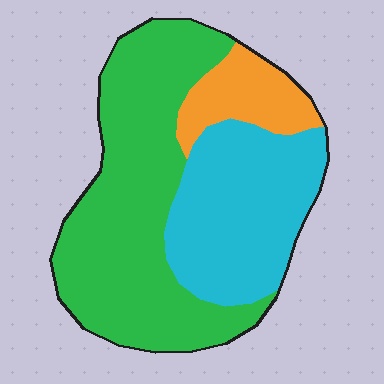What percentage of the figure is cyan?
Cyan covers about 35% of the figure.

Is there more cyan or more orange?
Cyan.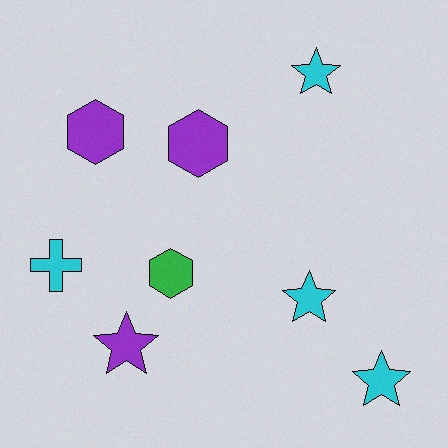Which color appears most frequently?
Cyan, with 4 objects.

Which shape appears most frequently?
Star, with 4 objects.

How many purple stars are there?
There is 1 purple star.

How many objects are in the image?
There are 8 objects.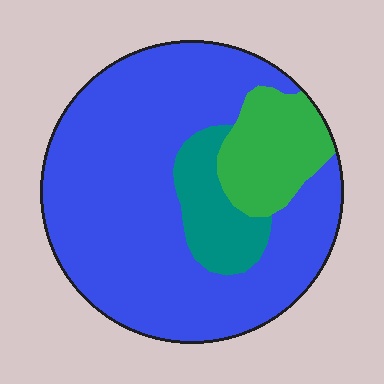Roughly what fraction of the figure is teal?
Teal covers around 10% of the figure.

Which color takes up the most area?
Blue, at roughly 75%.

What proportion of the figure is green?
Green takes up about one sixth (1/6) of the figure.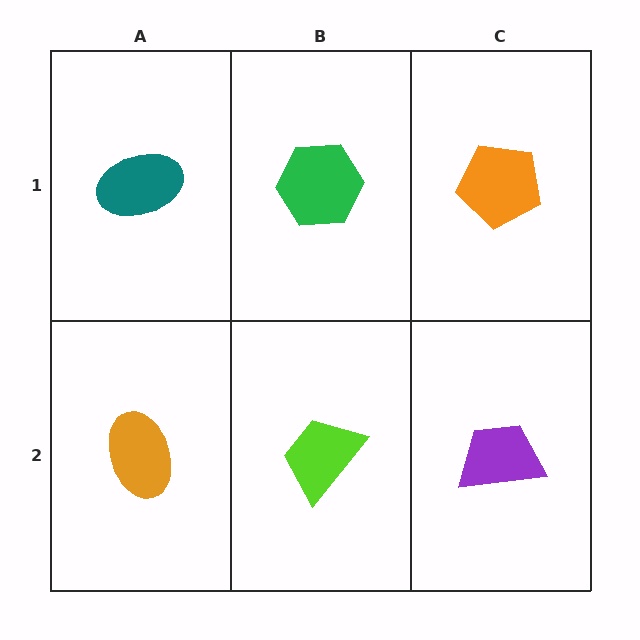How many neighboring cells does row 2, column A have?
2.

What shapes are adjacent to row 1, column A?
An orange ellipse (row 2, column A), a green hexagon (row 1, column B).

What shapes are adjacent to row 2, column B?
A green hexagon (row 1, column B), an orange ellipse (row 2, column A), a purple trapezoid (row 2, column C).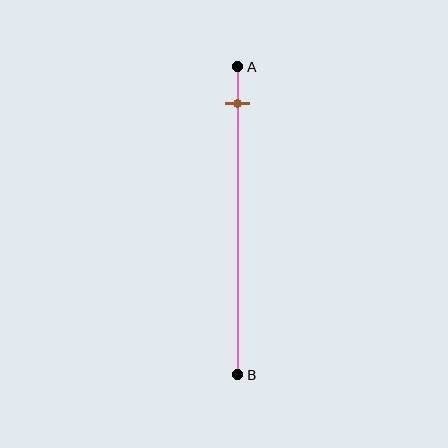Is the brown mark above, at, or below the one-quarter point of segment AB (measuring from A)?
The brown mark is above the one-quarter point of segment AB.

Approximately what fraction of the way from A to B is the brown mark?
The brown mark is approximately 10% of the way from A to B.